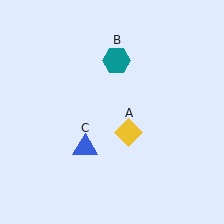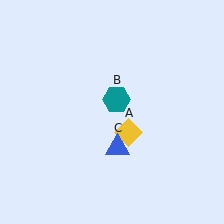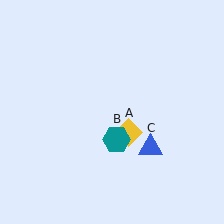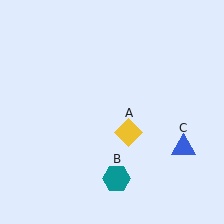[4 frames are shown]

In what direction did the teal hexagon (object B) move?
The teal hexagon (object B) moved down.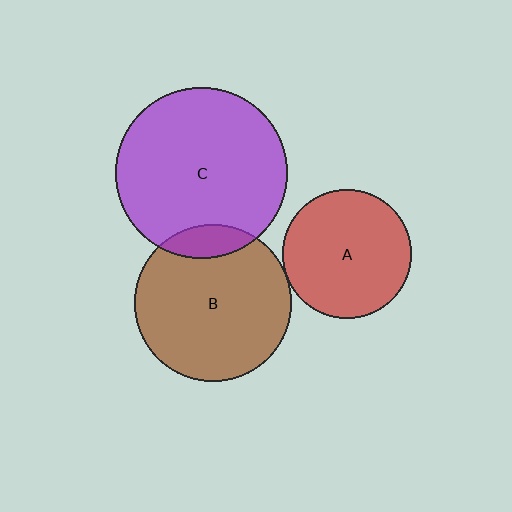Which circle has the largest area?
Circle C (purple).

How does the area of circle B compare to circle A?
Approximately 1.5 times.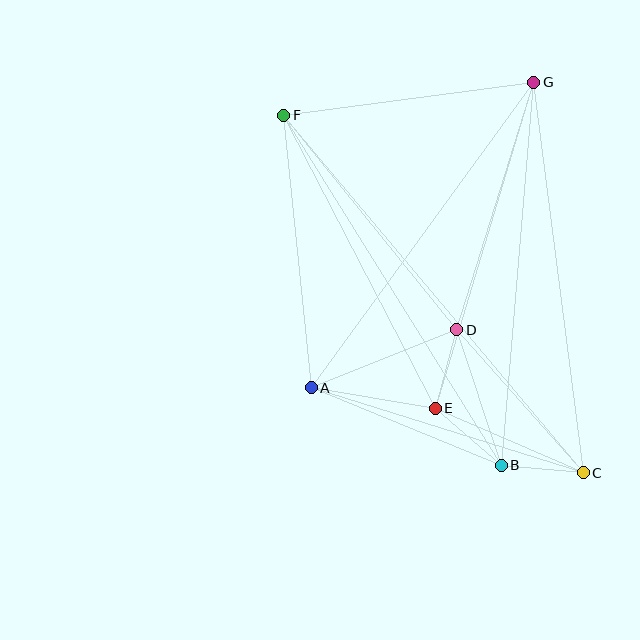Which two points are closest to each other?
Points D and E are closest to each other.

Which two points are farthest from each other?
Points C and F are farthest from each other.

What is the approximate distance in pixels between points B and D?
The distance between B and D is approximately 142 pixels.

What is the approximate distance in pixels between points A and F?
The distance between A and F is approximately 274 pixels.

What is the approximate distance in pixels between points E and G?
The distance between E and G is approximately 341 pixels.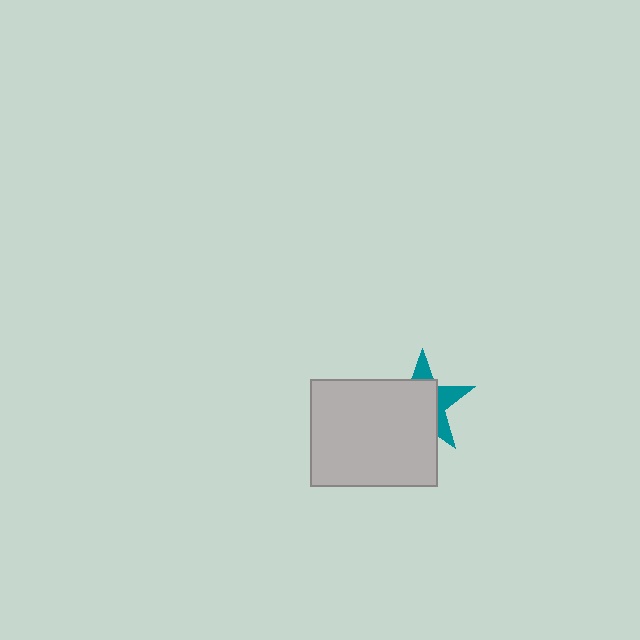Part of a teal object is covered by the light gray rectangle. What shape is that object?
It is a star.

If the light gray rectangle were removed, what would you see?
You would see the complete teal star.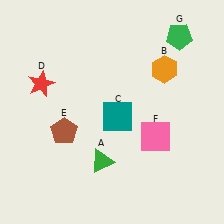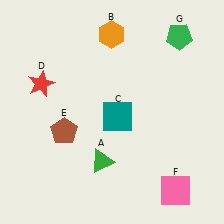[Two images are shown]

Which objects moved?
The objects that moved are: the orange hexagon (B), the pink square (F).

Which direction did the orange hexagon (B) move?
The orange hexagon (B) moved left.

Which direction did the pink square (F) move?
The pink square (F) moved down.